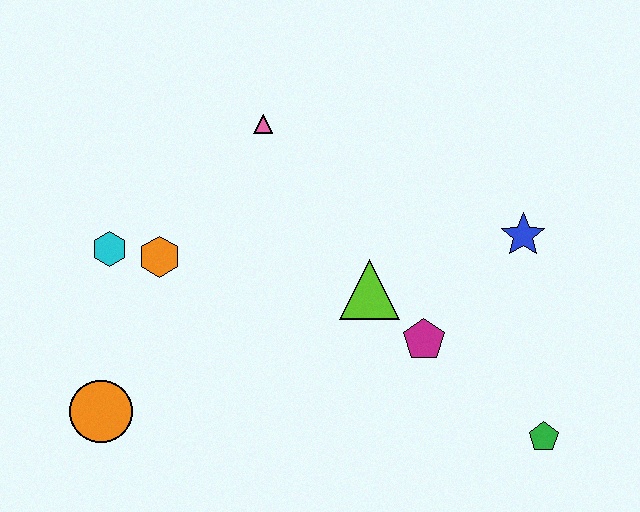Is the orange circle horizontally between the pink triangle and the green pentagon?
No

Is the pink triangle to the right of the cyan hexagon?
Yes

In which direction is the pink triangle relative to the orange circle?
The pink triangle is above the orange circle.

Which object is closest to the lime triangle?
The magenta pentagon is closest to the lime triangle.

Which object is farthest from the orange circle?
The blue star is farthest from the orange circle.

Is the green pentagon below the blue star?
Yes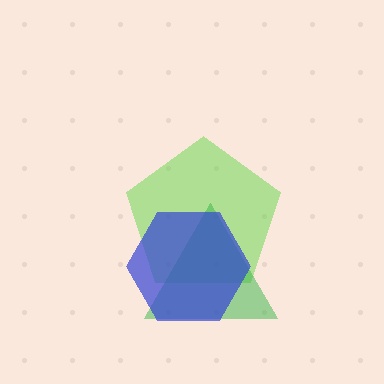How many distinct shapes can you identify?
There are 3 distinct shapes: a lime pentagon, a green triangle, a blue hexagon.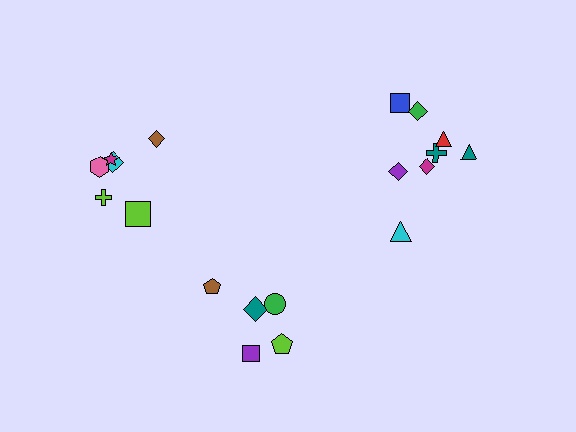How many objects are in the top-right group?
There are 8 objects.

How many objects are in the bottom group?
There are 5 objects.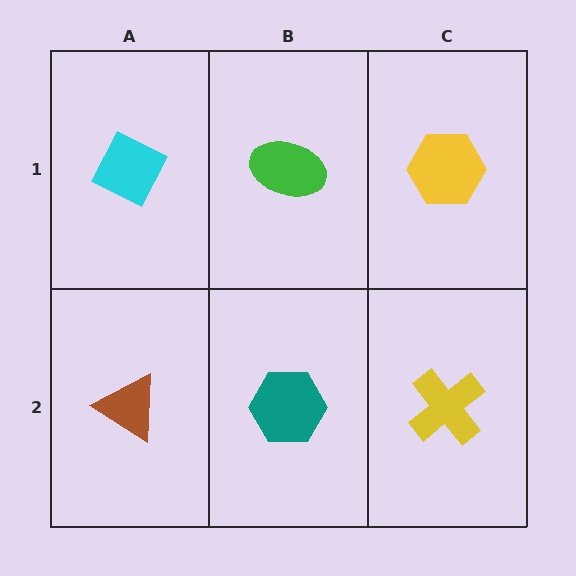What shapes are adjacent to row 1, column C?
A yellow cross (row 2, column C), a green ellipse (row 1, column B).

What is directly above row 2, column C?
A yellow hexagon.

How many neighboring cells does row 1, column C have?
2.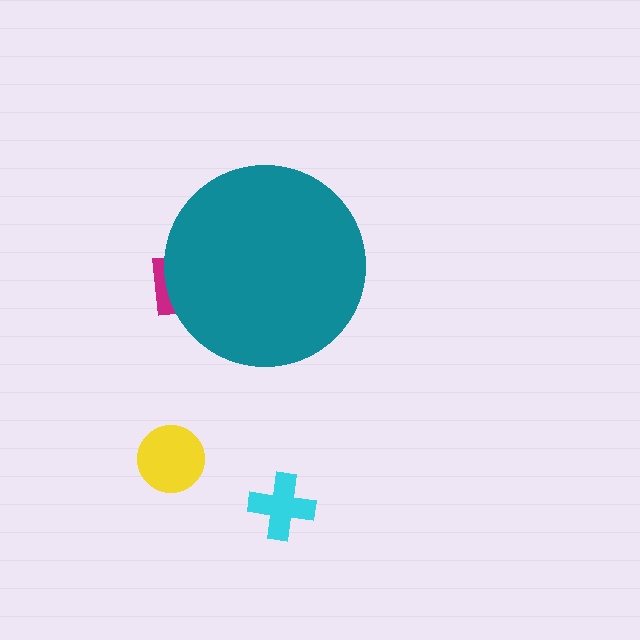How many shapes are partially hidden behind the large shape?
1 shape is partially hidden.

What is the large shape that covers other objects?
A teal circle.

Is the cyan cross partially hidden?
No, the cyan cross is fully visible.